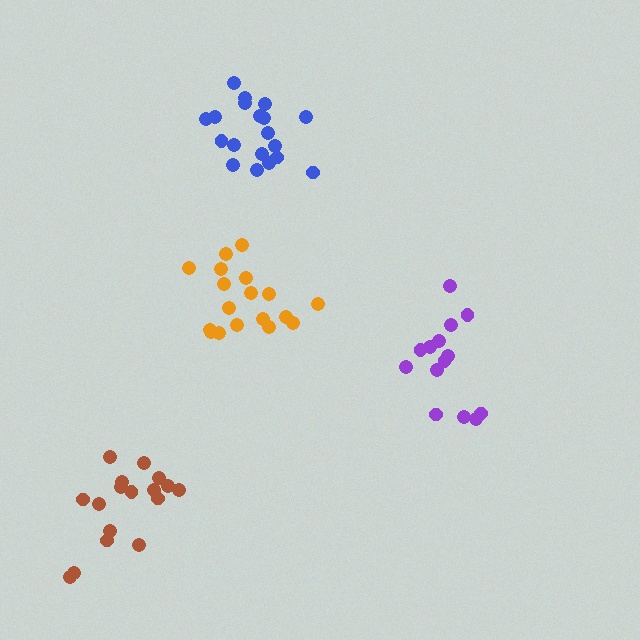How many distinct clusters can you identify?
There are 4 distinct clusters.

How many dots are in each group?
Group 1: 18 dots, Group 2: 14 dots, Group 3: 19 dots, Group 4: 17 dots (68 total).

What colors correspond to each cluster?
The clusters are colored: orange, purple, blue, brown.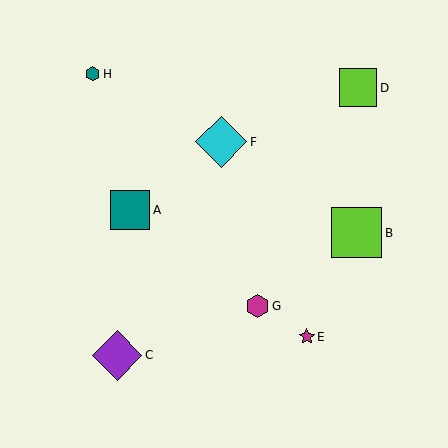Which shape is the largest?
The cyan diamond (labeled F) is the largest.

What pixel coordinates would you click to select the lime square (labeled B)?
Click at (357, 233) to select the lime square B.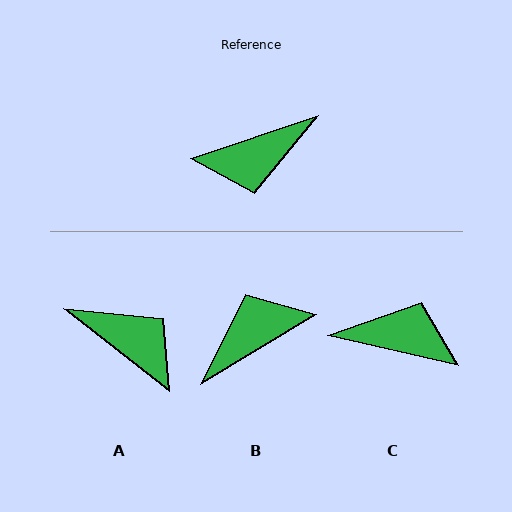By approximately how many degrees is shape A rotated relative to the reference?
Approximately 123 degrees counter-clockwise.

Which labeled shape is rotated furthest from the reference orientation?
B, about 167 degrees away.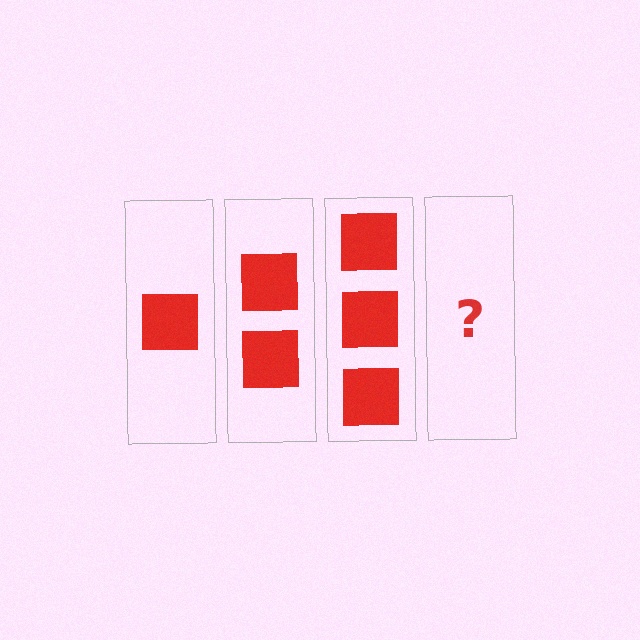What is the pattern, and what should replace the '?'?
The pattern is that each step adds one more square. The '?' should be 4 squares.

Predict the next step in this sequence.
The next step is 4 squares.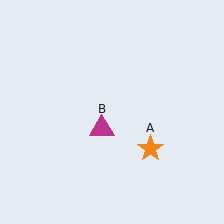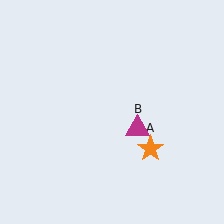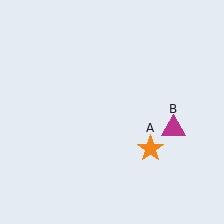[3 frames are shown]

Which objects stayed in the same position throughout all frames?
Orange star (object A) remained stationary.